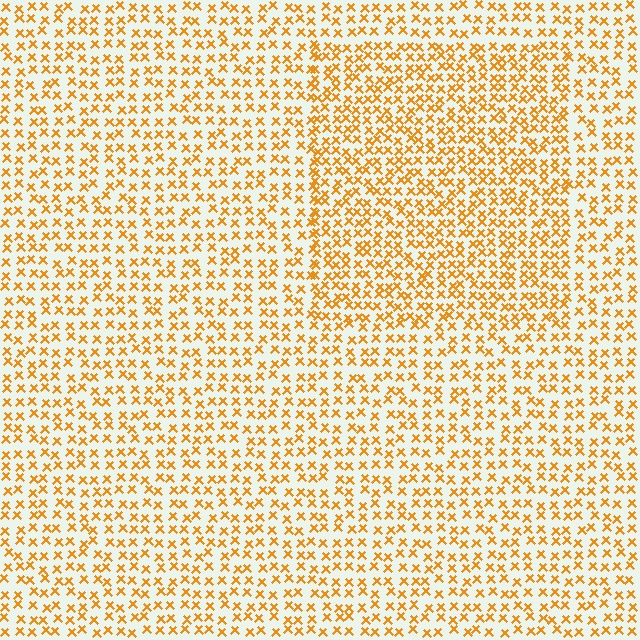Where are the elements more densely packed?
The elements are more densely packed inside the rectangle boundary.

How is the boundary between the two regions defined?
The boundary is defined by a change in element density (approximately 1.5x ratio). All elements are the same color, size, and shape.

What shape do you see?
I see a rectangle.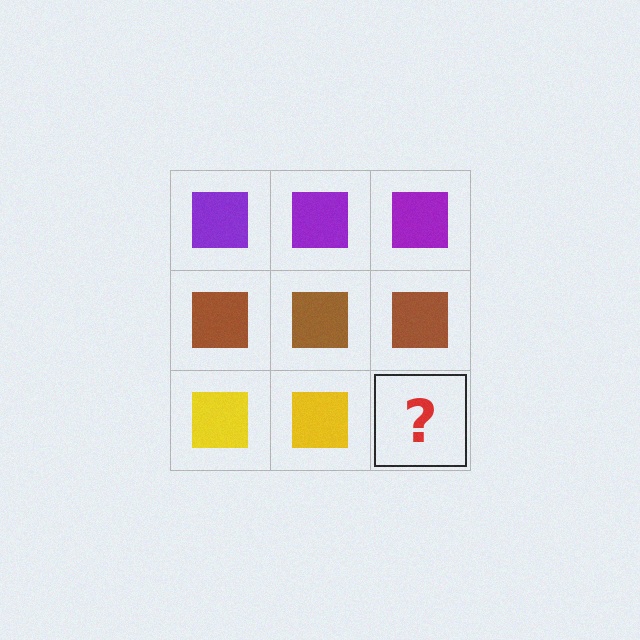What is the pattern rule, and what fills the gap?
The rule is that each row has a consistent color. The gap should be filled with a yellow square.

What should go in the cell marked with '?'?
The missing cell should contain a yellow square.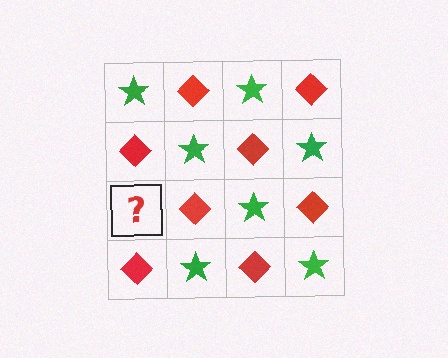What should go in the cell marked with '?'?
The missing cell should contain a green star.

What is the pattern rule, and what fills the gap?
The rule is that it alternates green star and red diamond in a checkerboard pattern. The gap should be filled with a green star.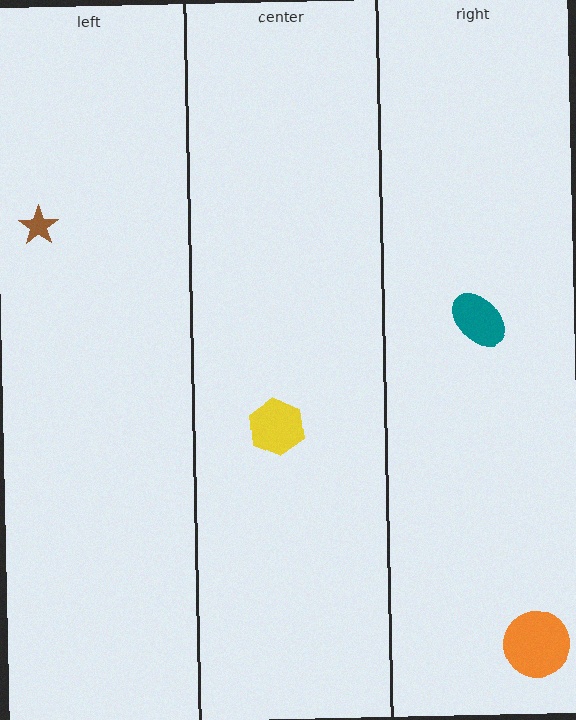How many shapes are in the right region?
2.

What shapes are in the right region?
The teal ellipse, the orange circle.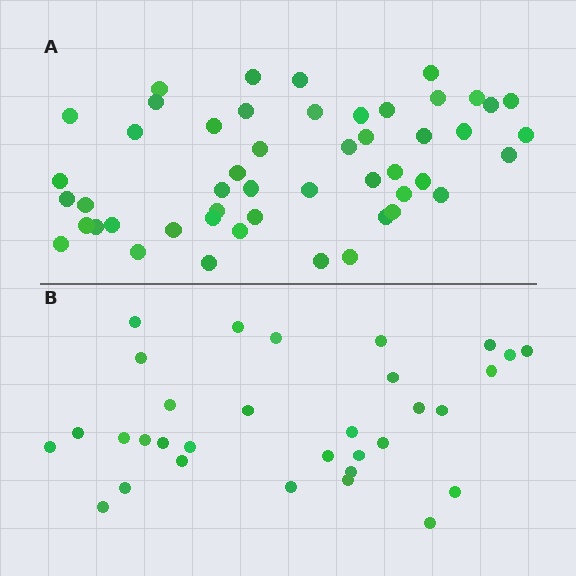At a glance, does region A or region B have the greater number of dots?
Region A (the top region) has more dots.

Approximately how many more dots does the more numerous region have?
Region A has approximately 20 more dots than region B.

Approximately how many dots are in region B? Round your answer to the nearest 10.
About 30 dots. (The exact count is 32, which rounds to 30.)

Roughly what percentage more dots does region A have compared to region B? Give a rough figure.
About 55% more.